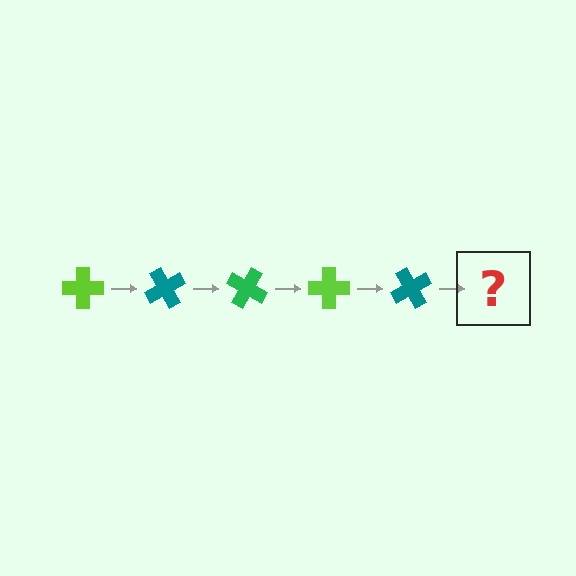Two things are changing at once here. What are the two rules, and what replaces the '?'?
The two rules are that it rotates 60 degrees each step and the color cycles through lime, teal, and green. The '?' should be a green cross, rotated 300 degrees from the start.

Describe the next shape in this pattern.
It should be a green cross, rotated 300 degrees from the start.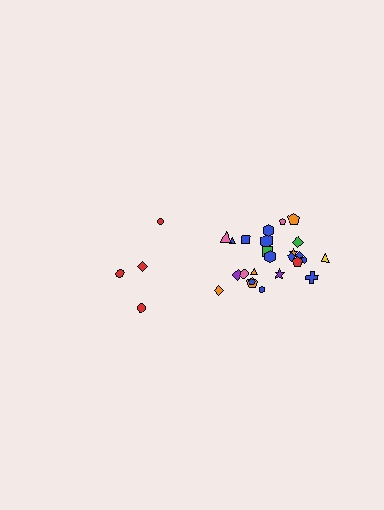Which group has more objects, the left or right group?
The right group.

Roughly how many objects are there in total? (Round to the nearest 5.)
Roughly 30 objects in total.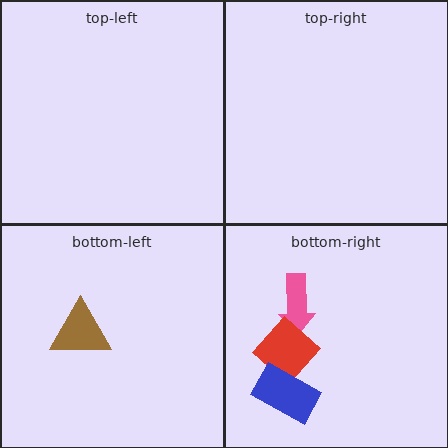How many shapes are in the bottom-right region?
3.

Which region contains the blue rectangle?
The bottom-right region.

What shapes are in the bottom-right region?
The pink arrow, the red diamond, the blue rectangle.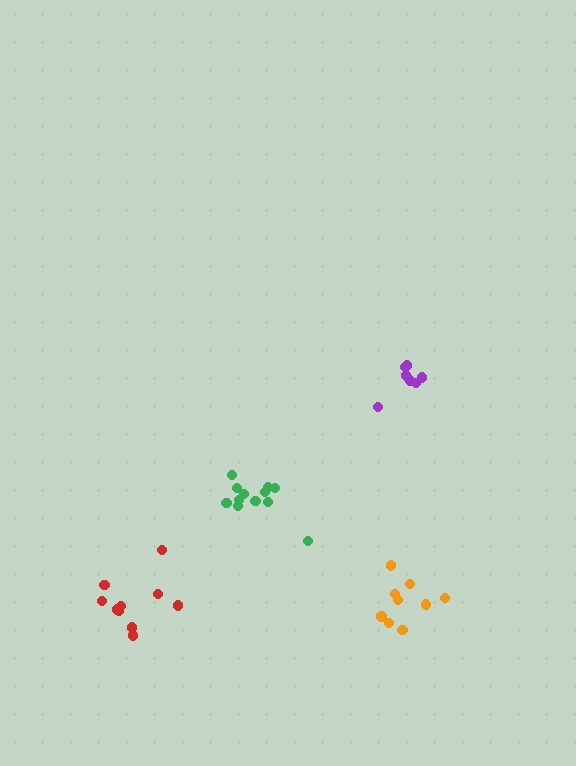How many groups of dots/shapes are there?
There are 4 groups.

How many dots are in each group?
Group 1: 9 dots, Group 2: 10 dots, Group 3: 9 dots, Group 4: 12 dots (40 total).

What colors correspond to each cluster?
The clusters are colored: orange, red, purple, green.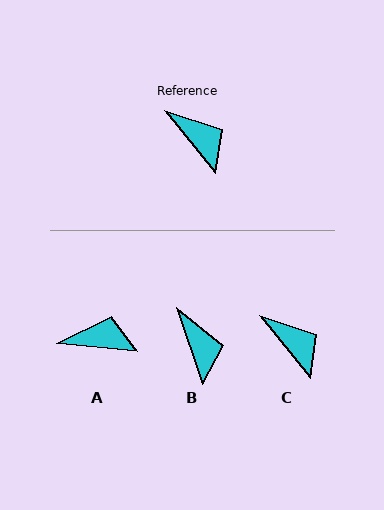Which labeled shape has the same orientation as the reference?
C.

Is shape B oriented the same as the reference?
No, it is off by about 20 degrees.